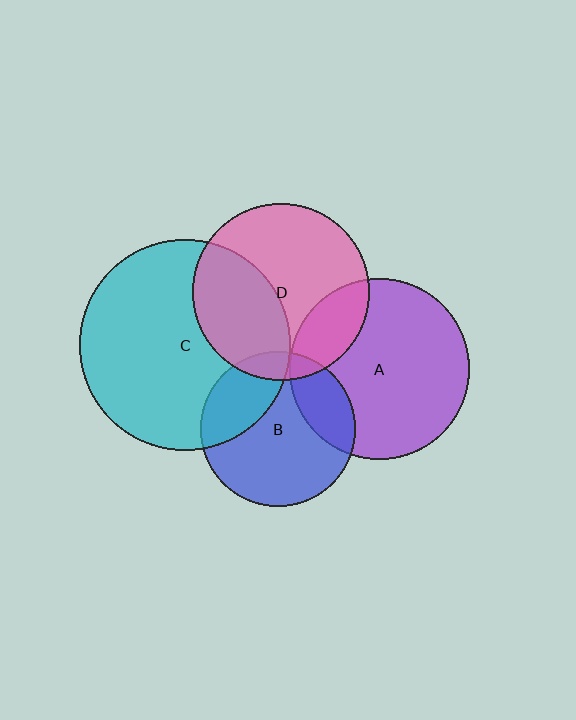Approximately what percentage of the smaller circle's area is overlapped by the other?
Approximately 25%.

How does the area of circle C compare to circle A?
Approximately 1.4 times.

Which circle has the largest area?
Circle C (cyan).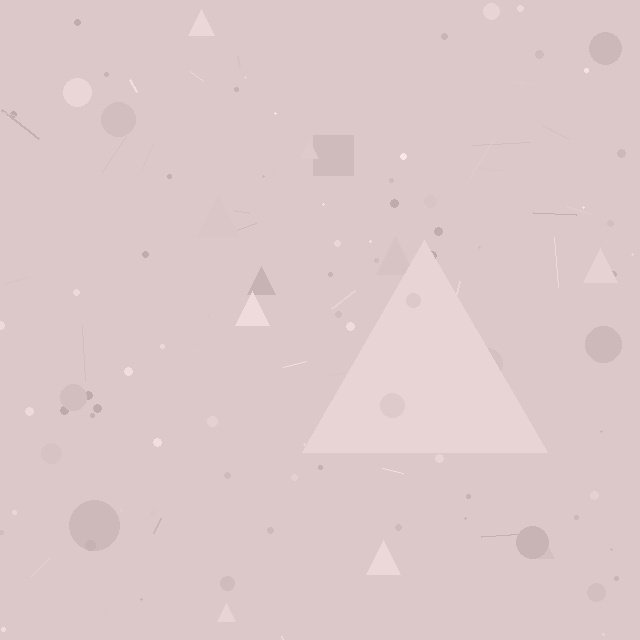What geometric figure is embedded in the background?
A triangle is embedded in the background.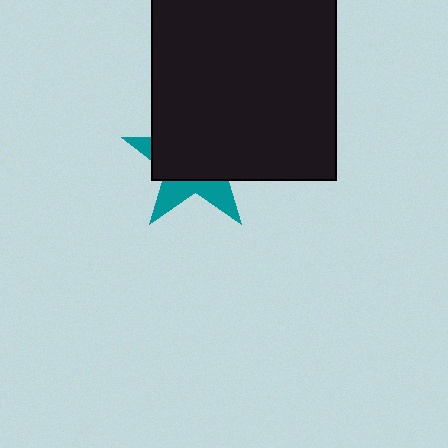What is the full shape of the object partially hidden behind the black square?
The partially hidden object is a teal star.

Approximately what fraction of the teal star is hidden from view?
Roughly 67% of the teal star is hidden behind the black square.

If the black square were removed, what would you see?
You would see the complete teal star.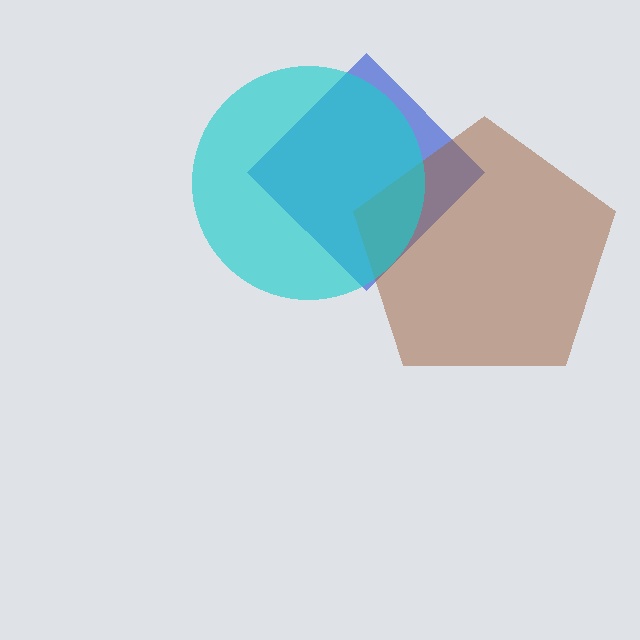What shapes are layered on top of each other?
The layered shapes are: a blue diamond, a brown pentagon, a cyan circle.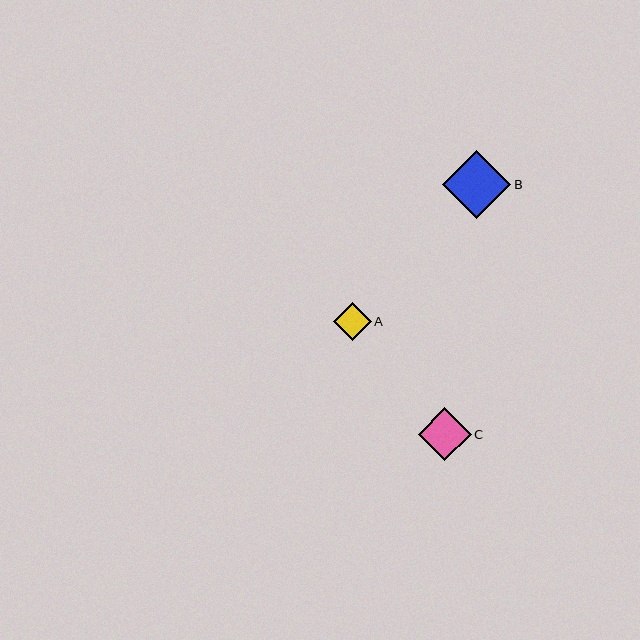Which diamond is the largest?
Diamond B is the largest with a size of approximately 68 pixels.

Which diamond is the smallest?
Diamond A is the smallest with a size of approximately 38 pixels.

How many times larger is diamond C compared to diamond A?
Diamond C is approximately 1.4 times the size of diamond A.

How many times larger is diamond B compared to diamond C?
Diamond B is approximately 1.3 times the size of diamond C.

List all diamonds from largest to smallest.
From largest to smallest: B, C, A.